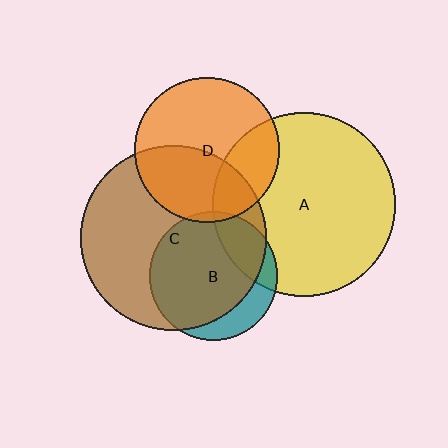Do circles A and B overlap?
Yes.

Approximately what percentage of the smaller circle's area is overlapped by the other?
Approximately 20%.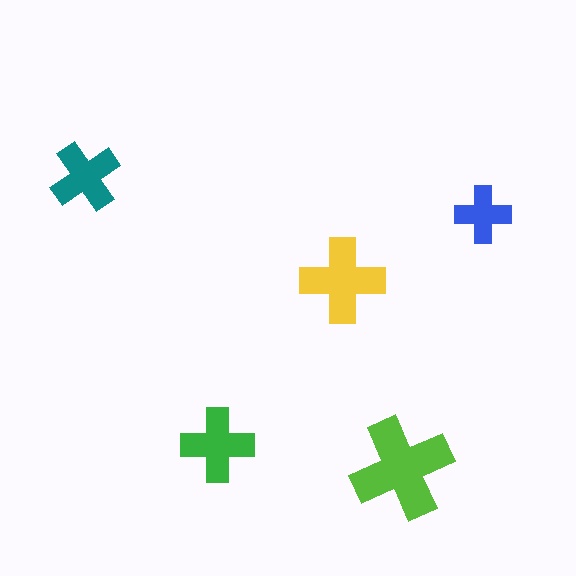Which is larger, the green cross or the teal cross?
The green one.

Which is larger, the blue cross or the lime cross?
The lime one.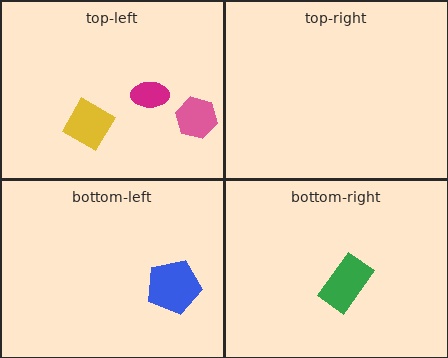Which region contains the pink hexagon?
The top-left region.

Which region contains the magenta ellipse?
The top-left region.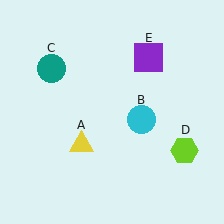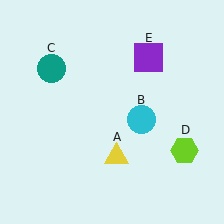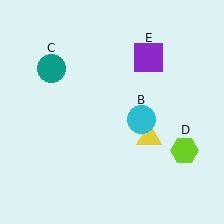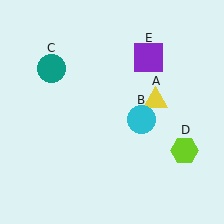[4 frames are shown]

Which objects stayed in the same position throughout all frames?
Cyan circle (object B) and teal circle (object C) and lime hexagon (object D) and purple square (object E) remained stationary.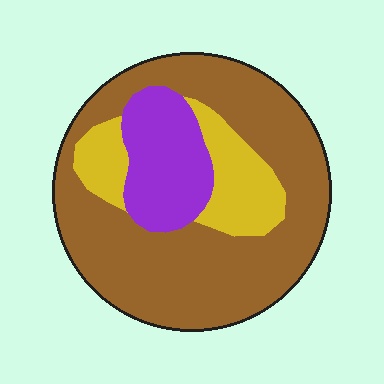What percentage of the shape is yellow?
Yellow takes up between a sixth and a third of the shape.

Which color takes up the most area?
Brown, at roughly 65%.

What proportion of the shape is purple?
Purple takes up about one sixth (1/6) of the shape.